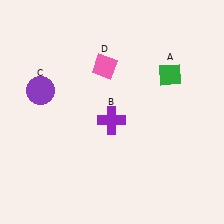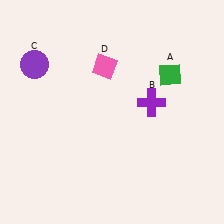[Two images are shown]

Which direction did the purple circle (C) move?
The purple circle (C) moved up.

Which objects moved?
The objects that moved are: the purple cross (B), the purple circle (C).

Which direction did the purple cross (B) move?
The purple cross (B) moved right.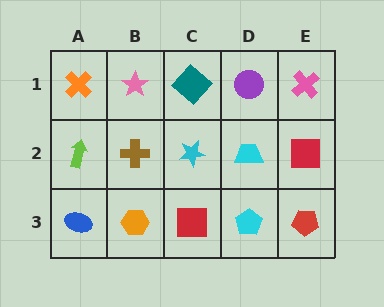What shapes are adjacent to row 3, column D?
A cyan trapezoid (row 2, column D), a red square (row 3, column C), a red pentagon (row 3, column E).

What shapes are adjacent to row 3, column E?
A red square (row 2, column E), a cyan pentagon (row 3, column D).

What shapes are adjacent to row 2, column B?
A pink star (row 1, column B), an orange hexagon (row 3, column B), a lime arrow (row 2, column A), a cyan star (row 2, column C).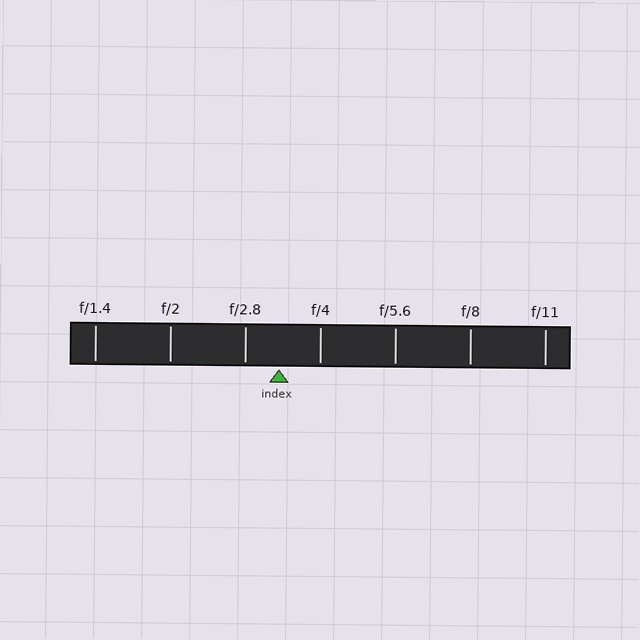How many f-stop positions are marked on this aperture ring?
There are 7 f-stop positions marked.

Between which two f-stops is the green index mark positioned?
The index mark is between f/2.8 and f/4.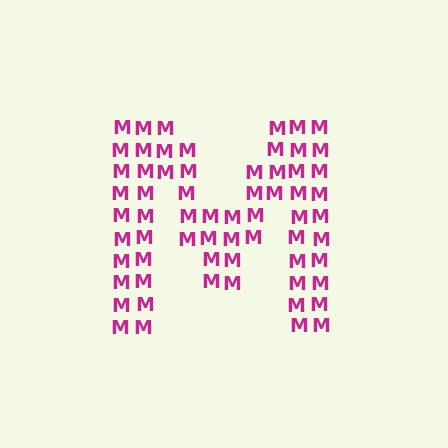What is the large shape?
The large shape is the letter M.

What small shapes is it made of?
It is made of small letter M's.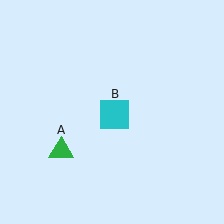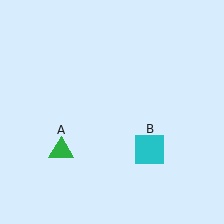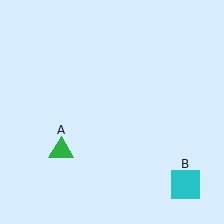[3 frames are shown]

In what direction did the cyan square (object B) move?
The cyan square (object B) moved down and to the right.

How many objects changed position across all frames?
1 object changed position: cyan square (object B).